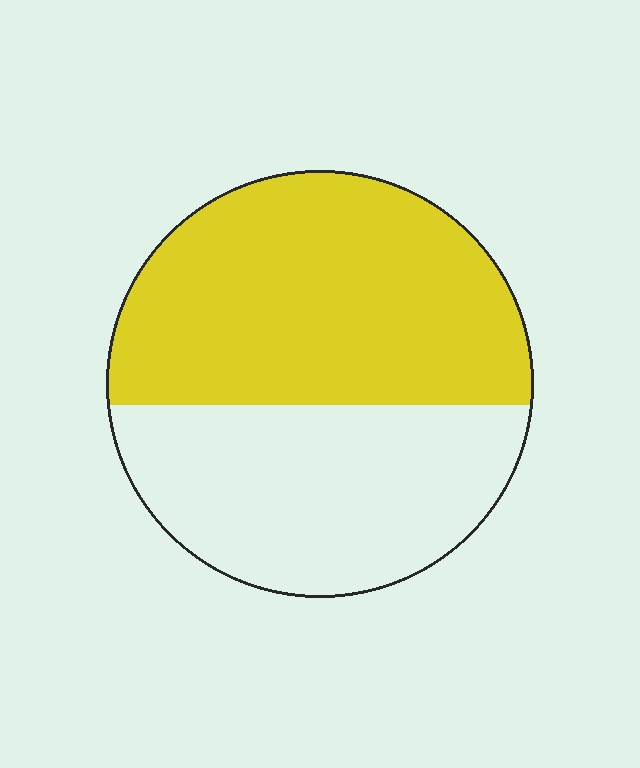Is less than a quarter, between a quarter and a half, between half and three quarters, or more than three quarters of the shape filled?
Between half and three quarters.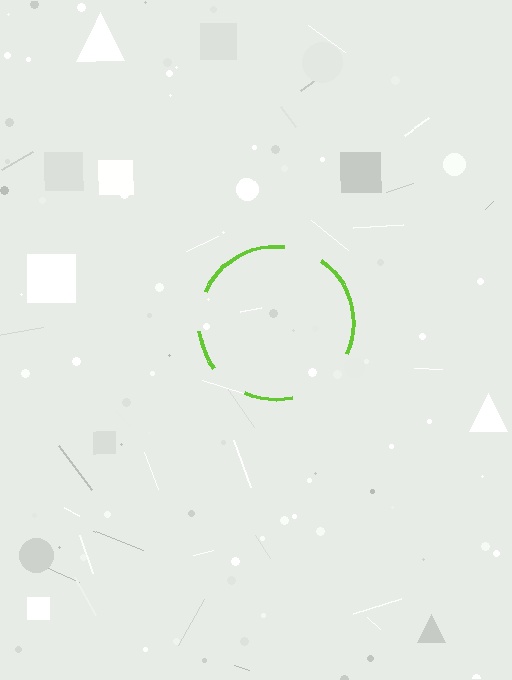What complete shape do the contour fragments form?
The contour fragments form a circle.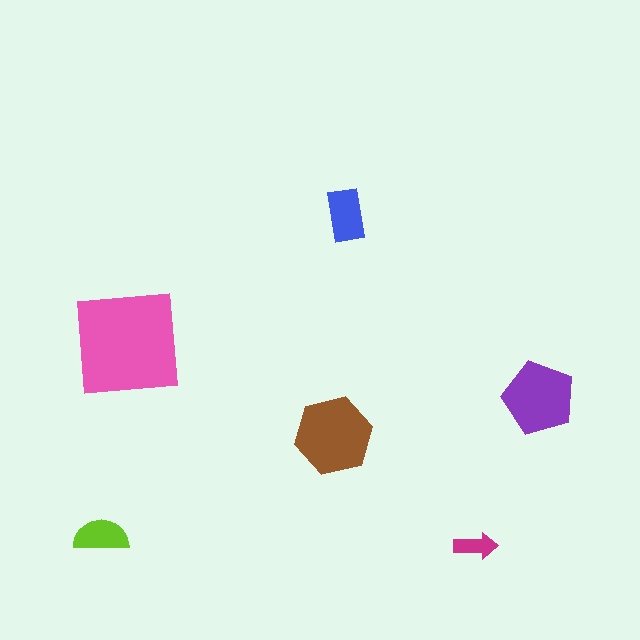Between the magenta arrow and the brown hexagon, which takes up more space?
The brown hexagon.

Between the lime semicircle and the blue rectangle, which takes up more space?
The blue rectangle.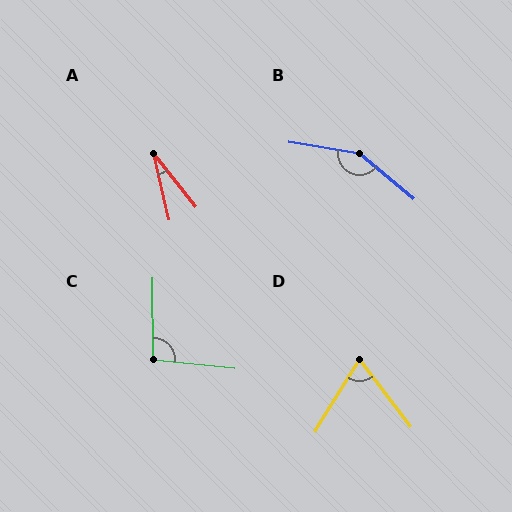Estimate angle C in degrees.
Approximately 97 degrees.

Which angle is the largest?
B, at approximately 149 degrees.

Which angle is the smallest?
A, at approximately 26 degrees.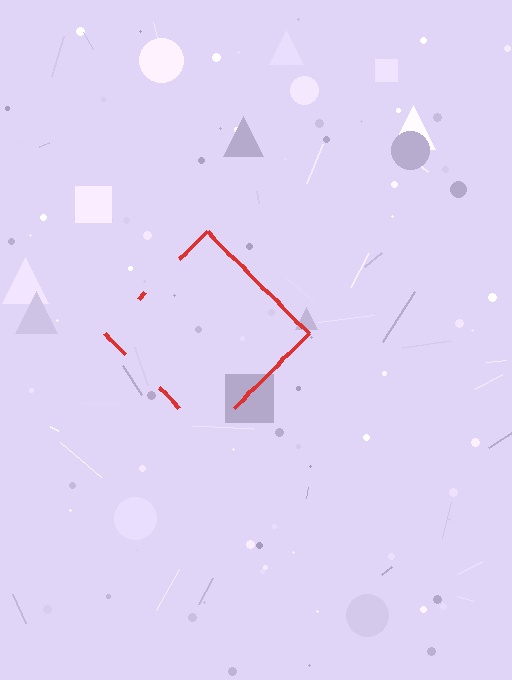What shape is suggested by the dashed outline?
The dashed outline suggests a diamond.